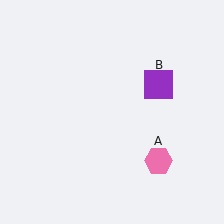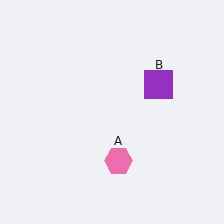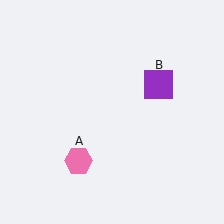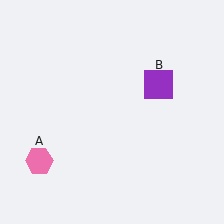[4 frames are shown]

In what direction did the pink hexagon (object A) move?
The pink hexagon (object A) moved left.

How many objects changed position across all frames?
1 object changed position: pink hexagon (object A).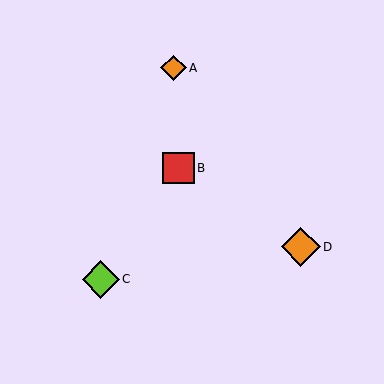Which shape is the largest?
The orange diamond (labeled D) is the largest.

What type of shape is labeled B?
Shape B is a red square.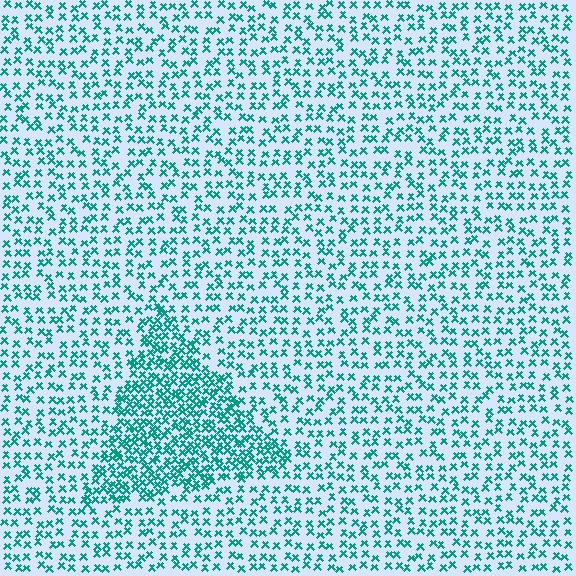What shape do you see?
I see a triangle.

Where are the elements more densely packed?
The elements are more densely packed inside the triangle boundary.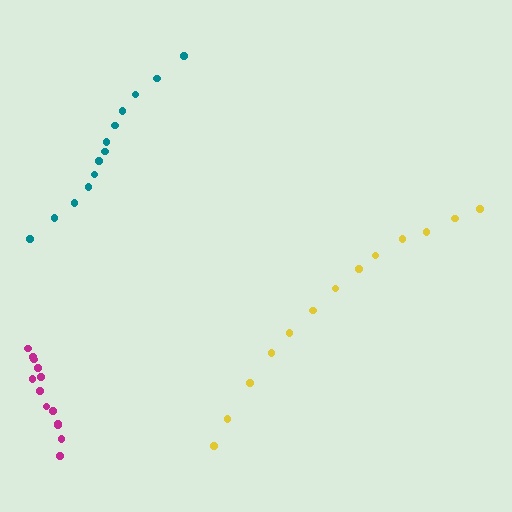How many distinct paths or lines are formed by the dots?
There are 3 distinct paths.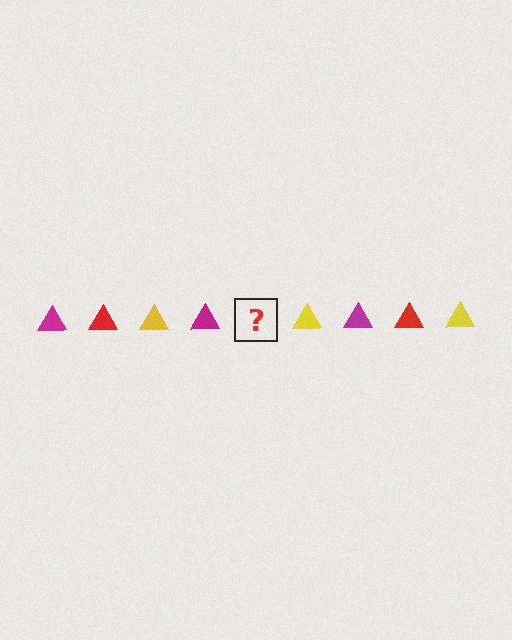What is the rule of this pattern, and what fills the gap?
The rule is that the pattern cycles through magenta, red, yellow triangles. The gap should be filled with a red triangle.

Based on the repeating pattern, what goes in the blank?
The blank should be a red triangle.